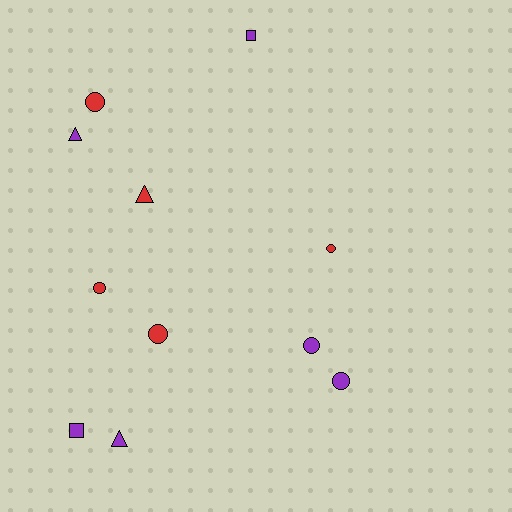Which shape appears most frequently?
Circle, with 6 objects.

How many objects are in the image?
There are 11 objects.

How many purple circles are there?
There are 2 purple circles.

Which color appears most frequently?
Purple, with 6 objects.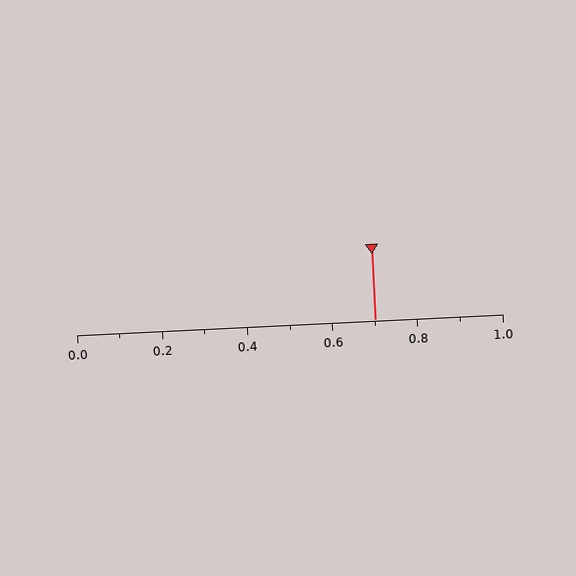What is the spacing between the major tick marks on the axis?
The major ticks are spaced 0.2 apart.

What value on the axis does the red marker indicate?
The marker indicates approximately 0.7.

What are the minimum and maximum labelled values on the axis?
The axis runs from 0.0 to 1.0.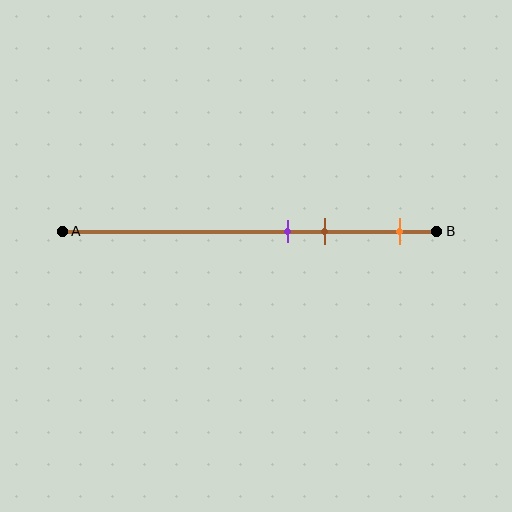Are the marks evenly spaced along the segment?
No, the marks are not evenly spaced.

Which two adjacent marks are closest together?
The purple and brown marks are the closest adjacent pair.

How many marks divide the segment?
There are 3 marks dividing the segment.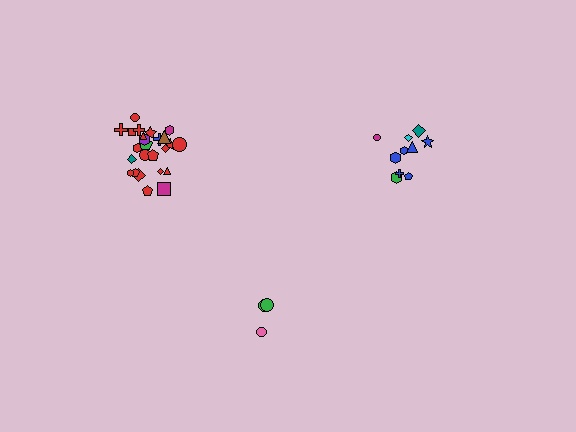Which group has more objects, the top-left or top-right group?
The top-left group.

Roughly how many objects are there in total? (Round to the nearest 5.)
Roughly 40 objects in total.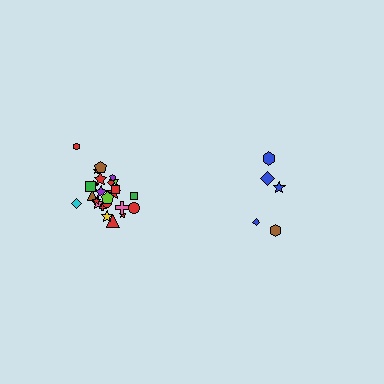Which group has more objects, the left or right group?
The left group.